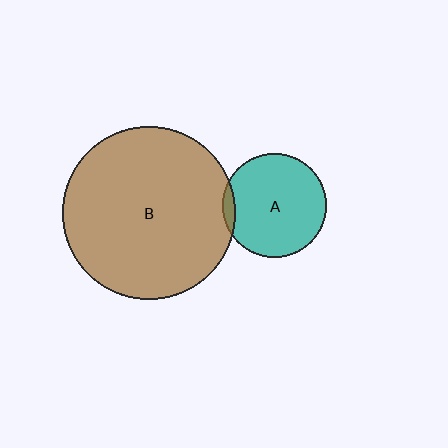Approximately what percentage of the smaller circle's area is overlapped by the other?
Approximately 5%.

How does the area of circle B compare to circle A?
Approximately 2.8 times.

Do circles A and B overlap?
Yes.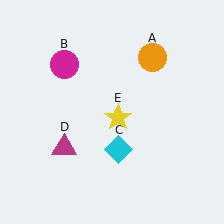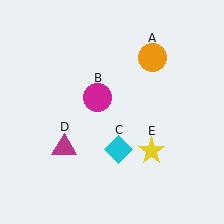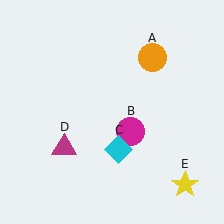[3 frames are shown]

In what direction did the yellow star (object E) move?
The yellow star (object E) moved down and to the right.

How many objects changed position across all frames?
2 objects changed position: magenta circle (object B), yellow star (object E).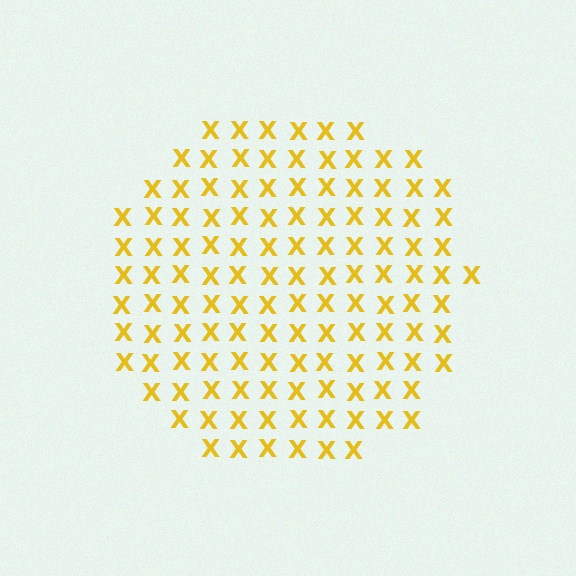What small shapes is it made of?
It is made of small letter X's.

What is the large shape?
The large shape is a circle.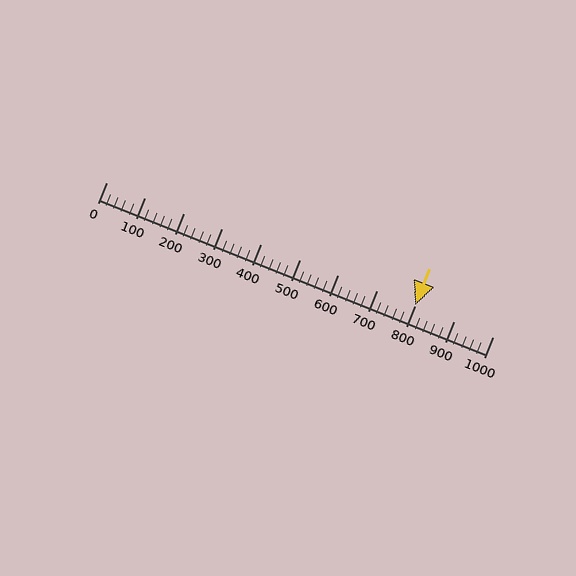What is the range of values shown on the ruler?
The ruler shows values from 0 to 1000.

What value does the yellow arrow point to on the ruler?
The yellow arrow points to approximately 800.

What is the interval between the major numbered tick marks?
The major tick marks are spaced 100 units apart.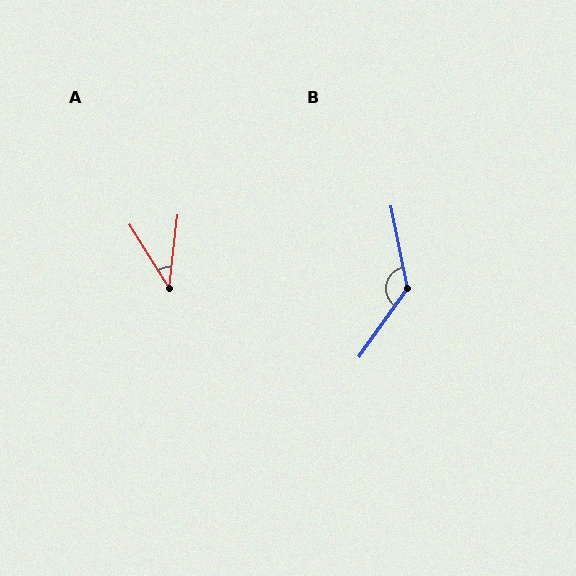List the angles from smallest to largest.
A (39°), B (134°).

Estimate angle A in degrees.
Approximately 39 degrees.